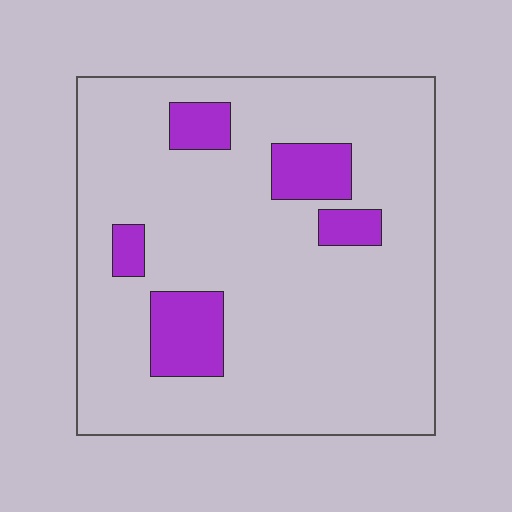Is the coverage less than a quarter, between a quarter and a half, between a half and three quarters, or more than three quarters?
Less than a quarter.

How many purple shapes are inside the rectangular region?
5.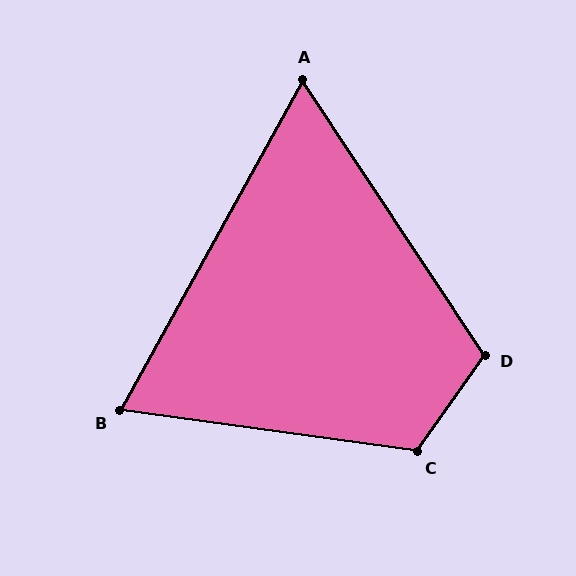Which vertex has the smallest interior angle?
A, at approximately 63 degrees.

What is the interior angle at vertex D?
Approximately 111 degrees (obtuse).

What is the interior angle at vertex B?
Approximately 69 degrees (acute).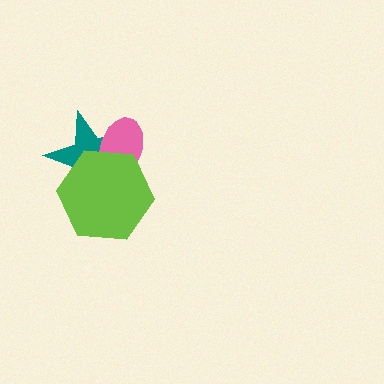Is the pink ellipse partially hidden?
Yes, it is partially covered by another shape.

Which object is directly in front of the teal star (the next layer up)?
The pink ellipse is directly in front of the teal star.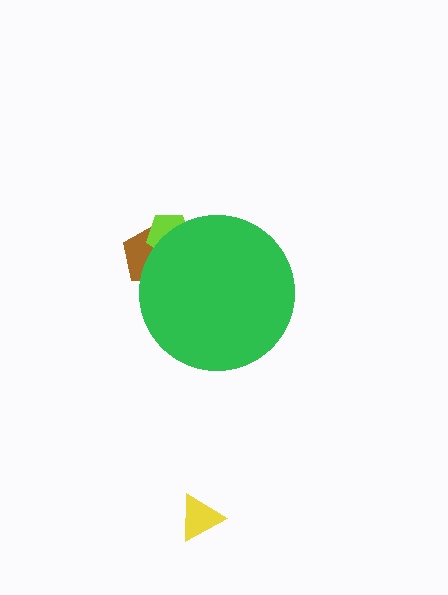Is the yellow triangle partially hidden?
No, the yellow triangle is fully visible.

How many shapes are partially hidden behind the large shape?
2 shapes are partially hidden.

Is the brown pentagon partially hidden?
Yes, the brown pentagon is partially hidden behind the green circle.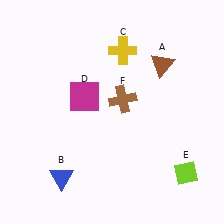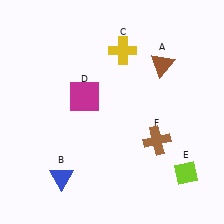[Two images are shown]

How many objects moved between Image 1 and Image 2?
1 object moved between the two images.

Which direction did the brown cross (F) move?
The brown cross (F) moved down.